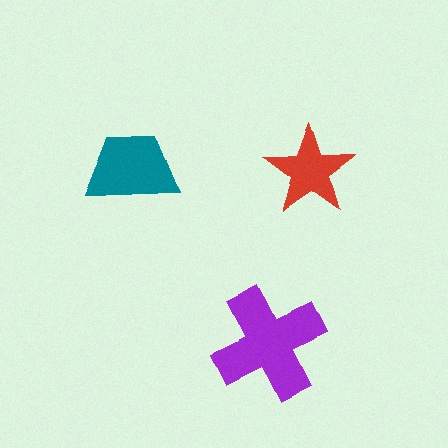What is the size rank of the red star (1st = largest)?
3rd.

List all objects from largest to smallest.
The purple cross, the teal trapezoid, the red star.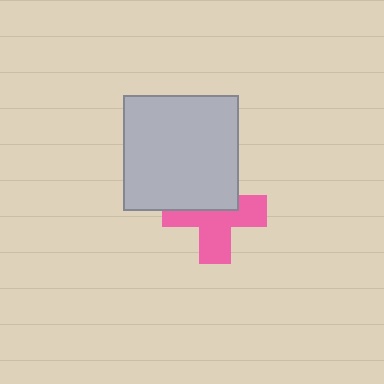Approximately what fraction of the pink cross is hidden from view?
Roughly 43% of the pink cross is hidden behind the light gray square.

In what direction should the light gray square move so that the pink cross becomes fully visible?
The light gray square should move up. That is the shortest direction to clear the overlap and leave the pink cross fully visible.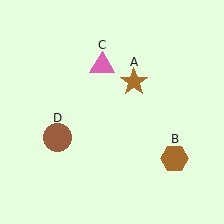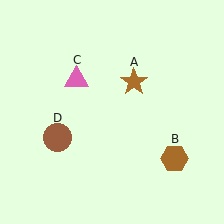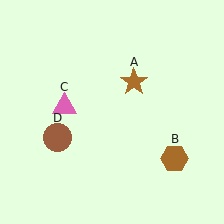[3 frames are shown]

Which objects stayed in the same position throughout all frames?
Brown star (object A) and brown hexagon (object B) and brown circle (object D) remained stationary.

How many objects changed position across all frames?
1 object changed position: pink triangle (object C).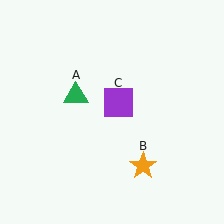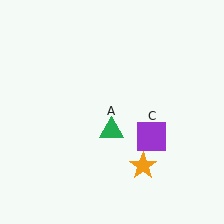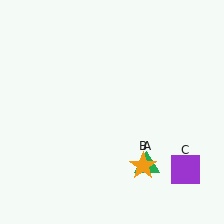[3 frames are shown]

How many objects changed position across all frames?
2 objects changed position: green triangle (object A), purple square (object C).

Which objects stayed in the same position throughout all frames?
Orange star (object B) remained stationary.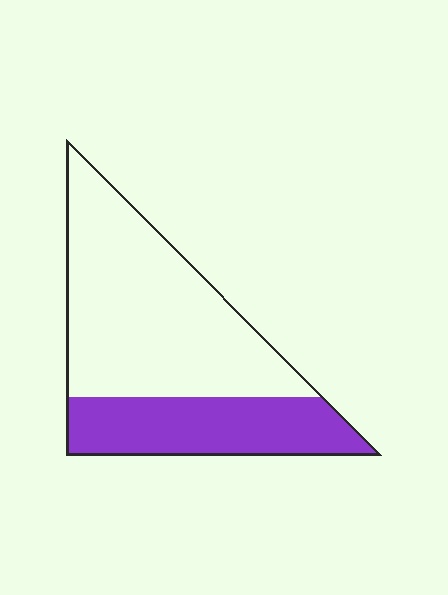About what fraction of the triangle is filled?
About one third (1/3).